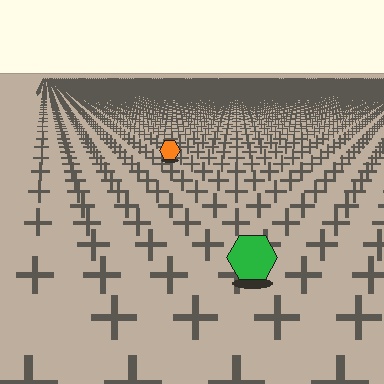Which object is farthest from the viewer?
The orange hexagon is farthest from the viewer. It appears smaller and the ground texture around it is denser.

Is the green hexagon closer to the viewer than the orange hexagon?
Yes. The green hexagon is closer — you can tell from the texture gradient: the ground texture is coarser near it.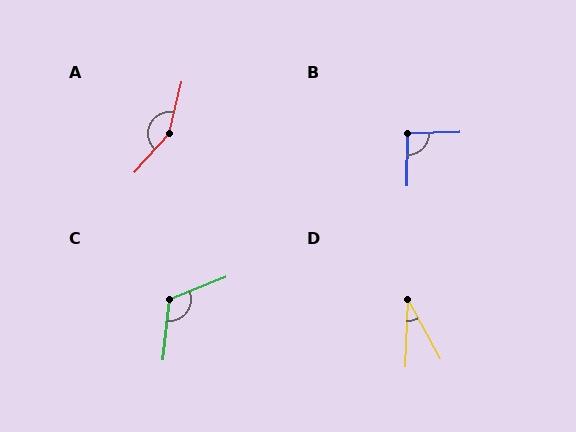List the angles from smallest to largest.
D (31°), B (93°), C (118°), A (152°).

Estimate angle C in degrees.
Approximately 118 degrees.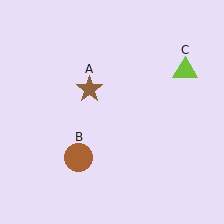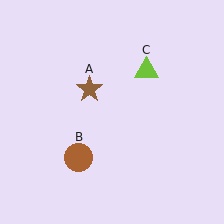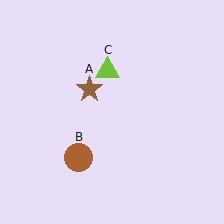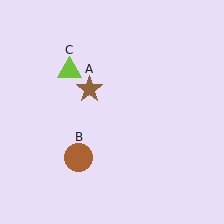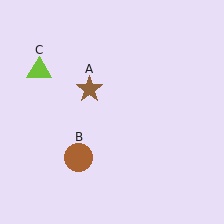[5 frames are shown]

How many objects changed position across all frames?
1 object changed position: lime triangle (object C).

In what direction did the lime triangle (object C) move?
The lime triangle (object C) moved left.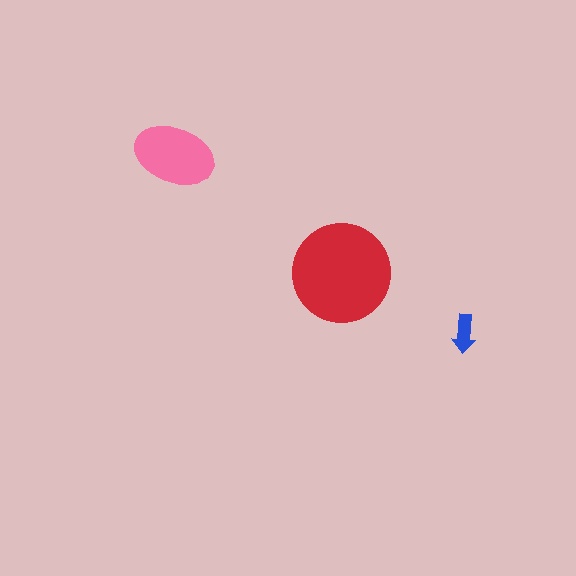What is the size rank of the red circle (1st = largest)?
1st.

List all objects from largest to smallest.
The red circle, the pink ellipse, the blue arrow.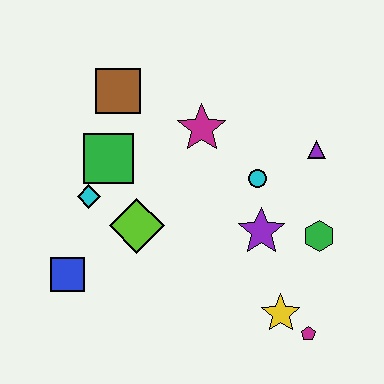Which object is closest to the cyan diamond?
The green square is closest to the cyan diamond.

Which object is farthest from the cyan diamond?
The magenta pentagon is farthest from the cyan diamond.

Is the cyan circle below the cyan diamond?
No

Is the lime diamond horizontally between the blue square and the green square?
No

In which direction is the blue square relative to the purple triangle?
The blue square is to the left of the purple triangle.